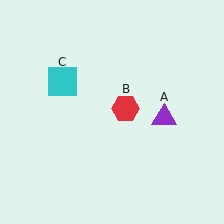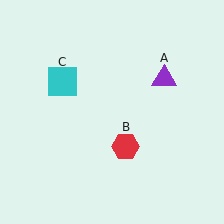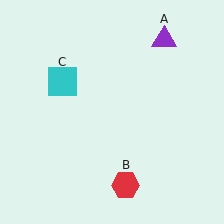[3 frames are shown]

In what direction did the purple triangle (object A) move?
The purple triangle (object A) moved up.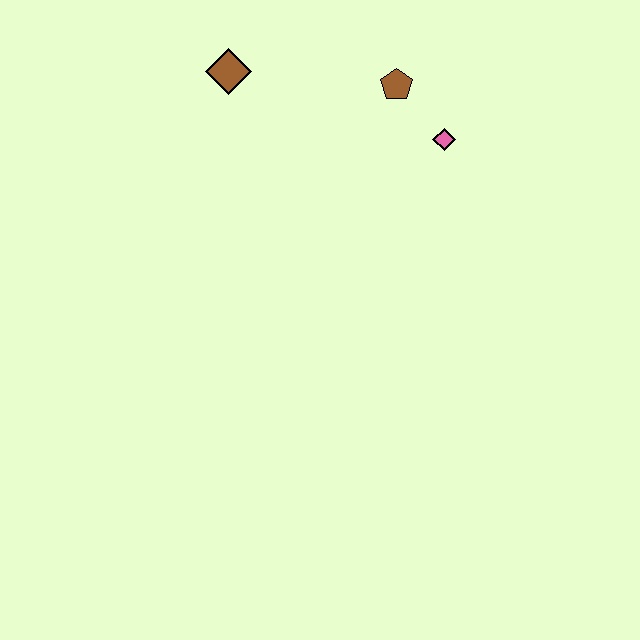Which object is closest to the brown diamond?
The brown pentagon is closest to the brown diamond.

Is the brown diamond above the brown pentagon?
Yes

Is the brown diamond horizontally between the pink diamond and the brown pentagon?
No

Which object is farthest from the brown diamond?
The pink diamond is farthest from the brown diamond.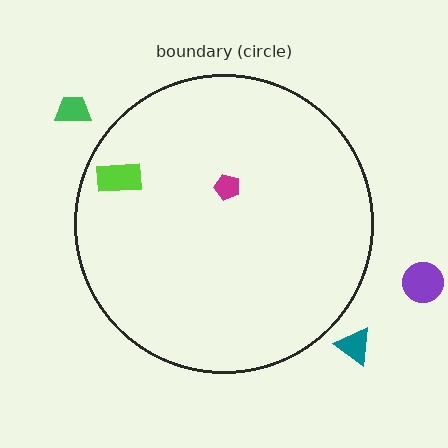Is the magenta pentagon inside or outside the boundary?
Inside.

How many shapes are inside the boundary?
2 inside, 3 outside.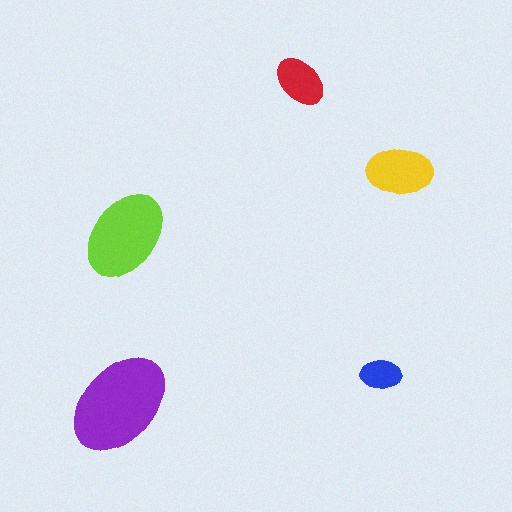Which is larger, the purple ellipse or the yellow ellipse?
The purple one.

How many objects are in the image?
There are 5 objects in the image.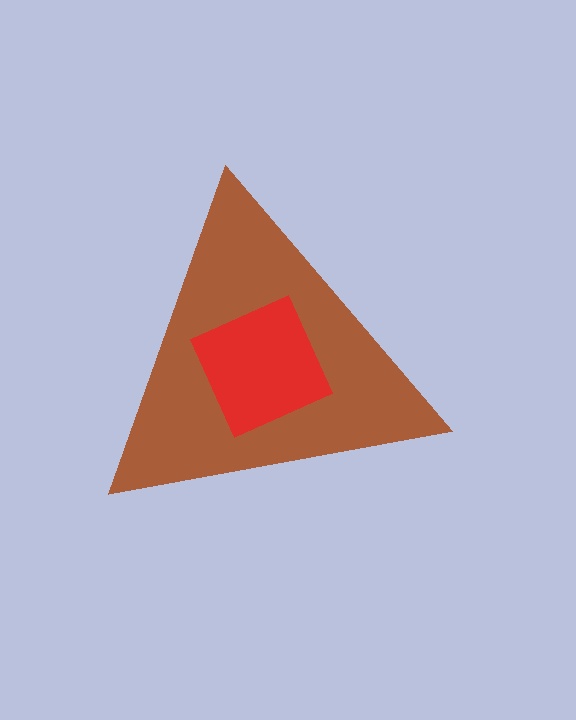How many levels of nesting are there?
2.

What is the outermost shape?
The brown triangle.